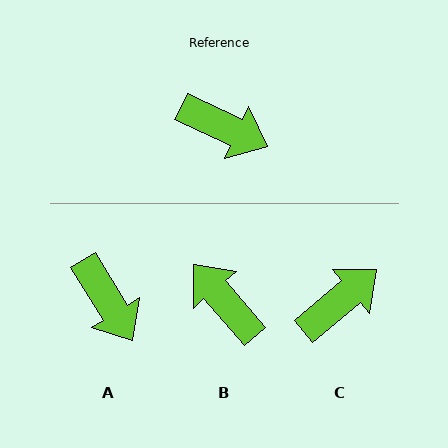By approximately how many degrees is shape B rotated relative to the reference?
Approximately 156 degrees counter-clockwise.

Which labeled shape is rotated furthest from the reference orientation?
B, about 156 degrees away.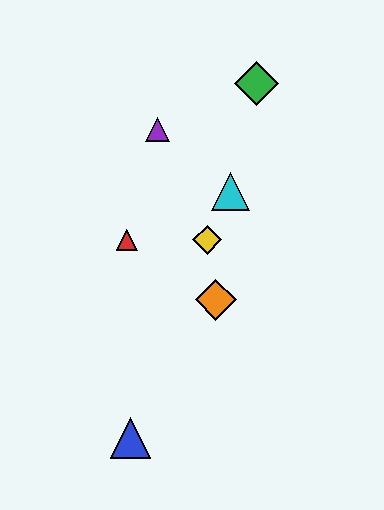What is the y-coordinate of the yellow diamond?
The yellow diamond is at y≈240.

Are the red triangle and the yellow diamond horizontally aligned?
Yes, both are at y≈240.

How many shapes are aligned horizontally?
2 shapes (the red triangle, the yellow diamond) are aligned horizontally.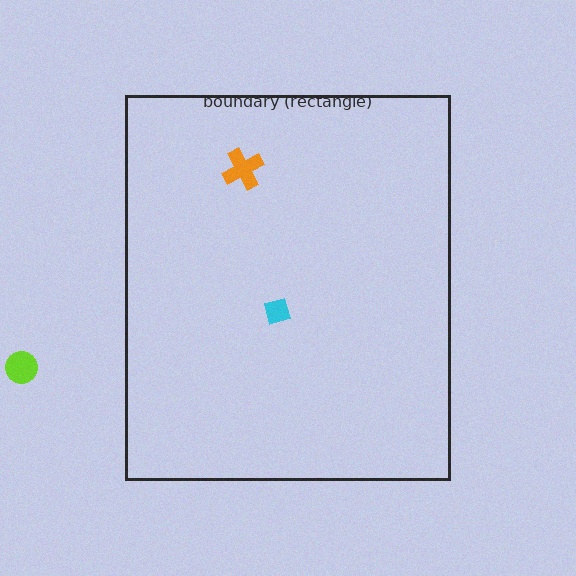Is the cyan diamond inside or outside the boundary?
Inside.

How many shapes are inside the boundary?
2 inside, 1 outside.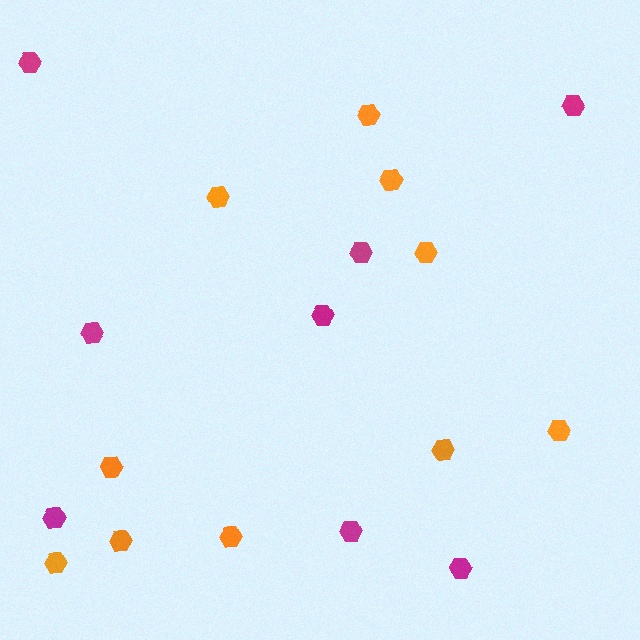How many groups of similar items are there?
There are 2 groups: one group of orange hexagons (10) and one group of magenta hexagons (8).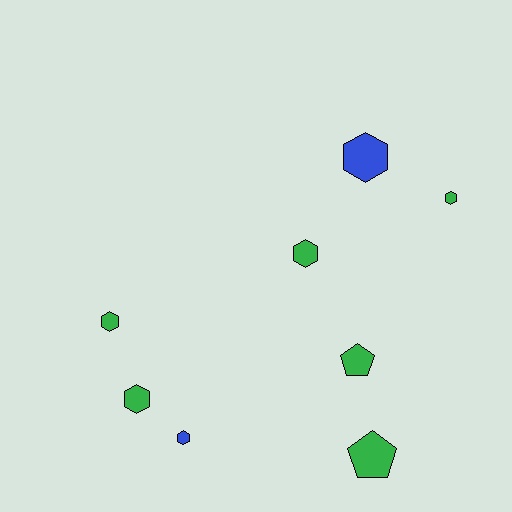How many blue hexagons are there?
There are 2 blue hexagons.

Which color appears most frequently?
Green, with 6 objects.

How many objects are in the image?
There are 8 objects.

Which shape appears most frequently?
Hexagon, with 6 objects.